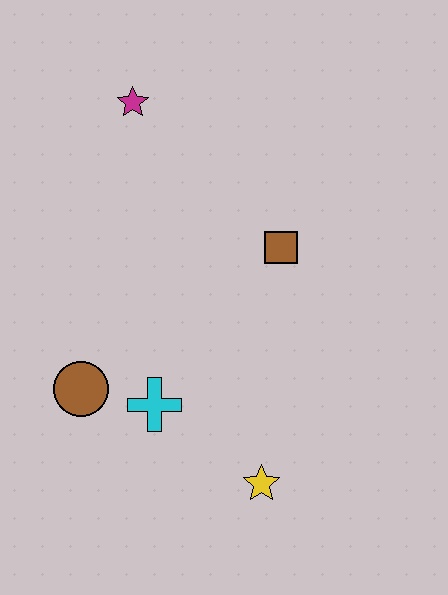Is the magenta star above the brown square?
Yes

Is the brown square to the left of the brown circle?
No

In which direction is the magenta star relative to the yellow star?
The magenta star is above the yellow star.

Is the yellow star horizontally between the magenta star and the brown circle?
No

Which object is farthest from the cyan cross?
The magenta star is farthest from the cyan cross.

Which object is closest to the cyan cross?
The brown circle is closest to the cyan cross.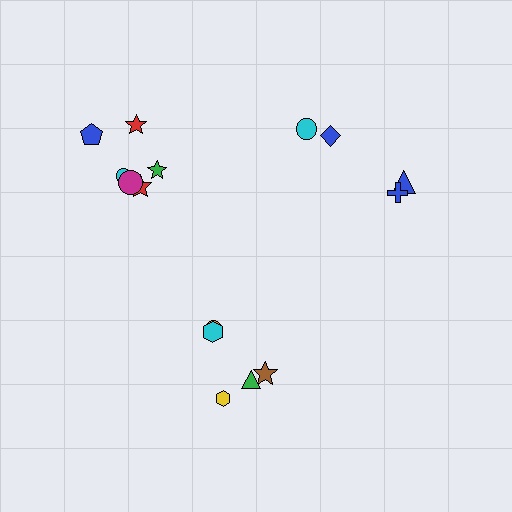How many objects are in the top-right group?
There are 4 objects.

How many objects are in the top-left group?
There are 6 objects.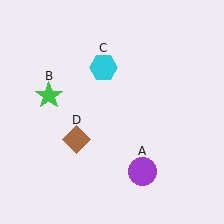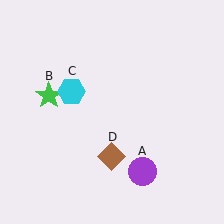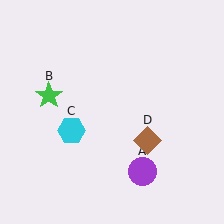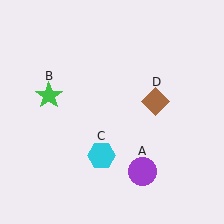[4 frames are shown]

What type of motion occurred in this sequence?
The cyan hexagon (object C), brown diamond (object D) rotated counterclockwise around the center of the scene.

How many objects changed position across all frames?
2 objects changed position: cyan hexagon (object C), brown diamond (object D).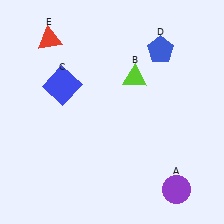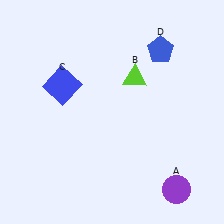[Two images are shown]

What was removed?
The red triangle (E) was removed in Image 2.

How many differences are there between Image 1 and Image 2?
There is 1 difference between the two images.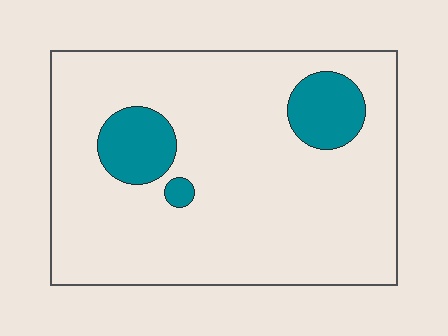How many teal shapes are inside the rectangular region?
3.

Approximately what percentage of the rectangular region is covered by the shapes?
Approximately 15%.